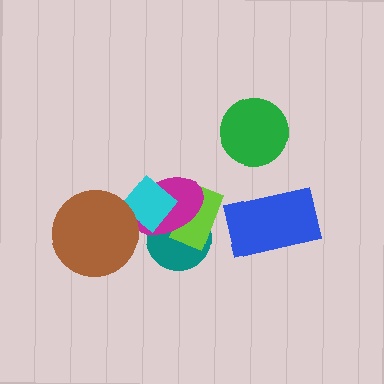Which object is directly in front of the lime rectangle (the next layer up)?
The magenta ellipse is directly in front of the lime rectangle.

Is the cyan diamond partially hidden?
Yes, it is partially covered by another shape.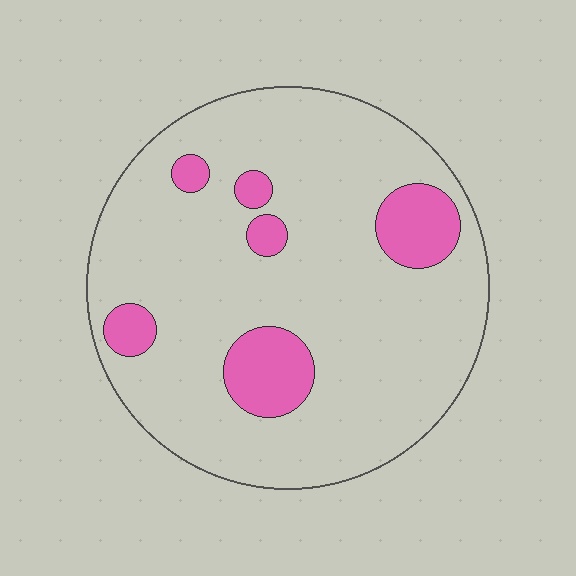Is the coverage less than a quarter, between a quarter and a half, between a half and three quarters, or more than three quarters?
Less than a quarter.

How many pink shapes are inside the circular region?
6.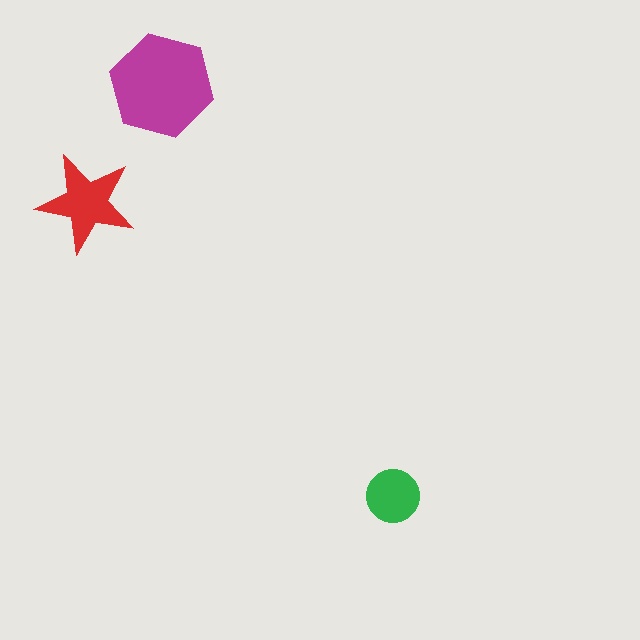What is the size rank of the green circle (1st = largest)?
3rd.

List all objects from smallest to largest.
The green circle, the red star, the magenta hexagon.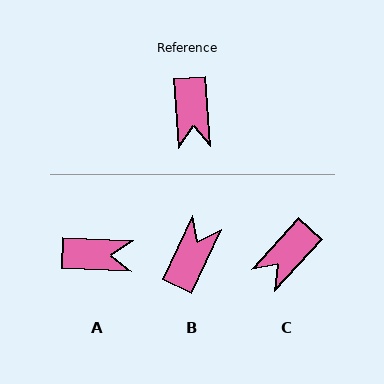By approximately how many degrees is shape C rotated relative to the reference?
Approximately 47 degrees clockwise.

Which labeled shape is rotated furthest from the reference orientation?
B, about 151 degrees away.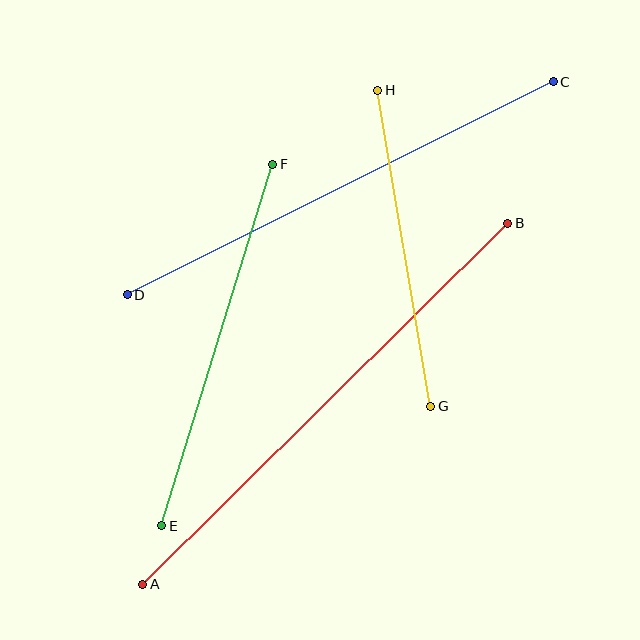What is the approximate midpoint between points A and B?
The midpoint is at approximately (325, 404) pixels.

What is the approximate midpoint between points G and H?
The midpoint is at approximately (404, 248) pixels.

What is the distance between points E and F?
The distance is approximately 378 pixels.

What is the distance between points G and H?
The distance is approximately 320 pixels.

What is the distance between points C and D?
The distance is approximately 476 pixels.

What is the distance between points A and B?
The distance is approximately 513 pixels.